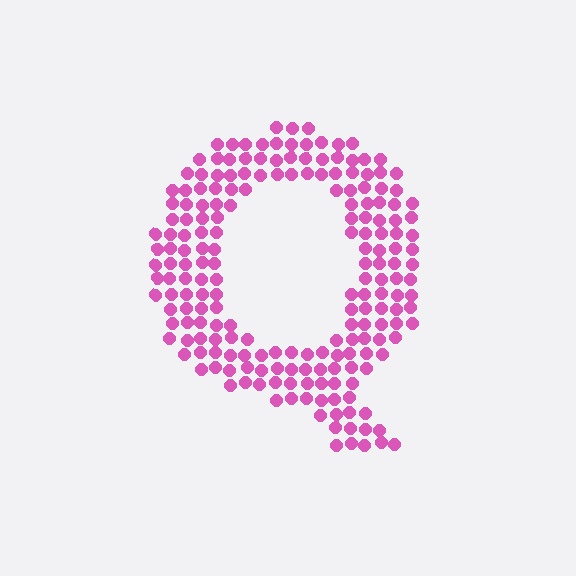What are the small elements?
The small elements are circles.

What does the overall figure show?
The overall figure shows the letter Q.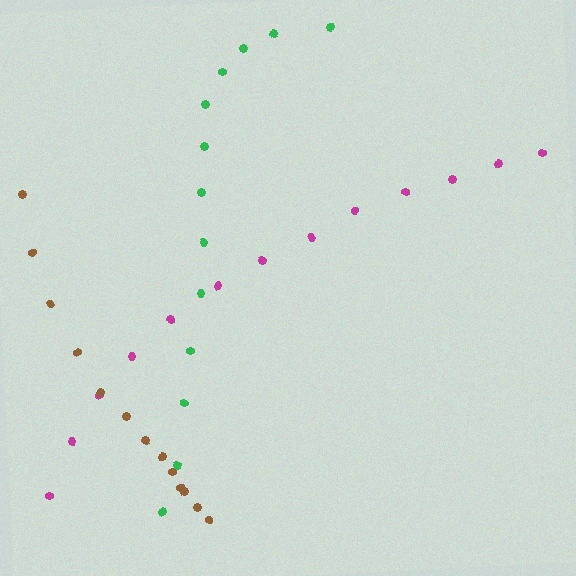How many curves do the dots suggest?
There are 3 distinct paths.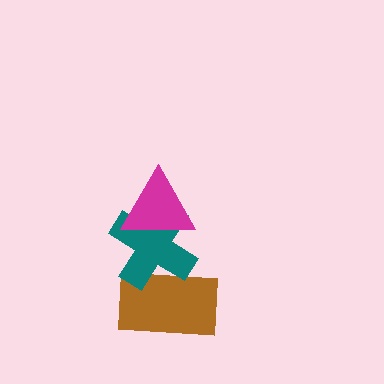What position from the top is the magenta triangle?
The magenta triangle is 1st from the top.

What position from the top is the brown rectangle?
The brown rectangle is 3rd from the top.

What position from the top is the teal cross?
The teal cross is 2nd from the top.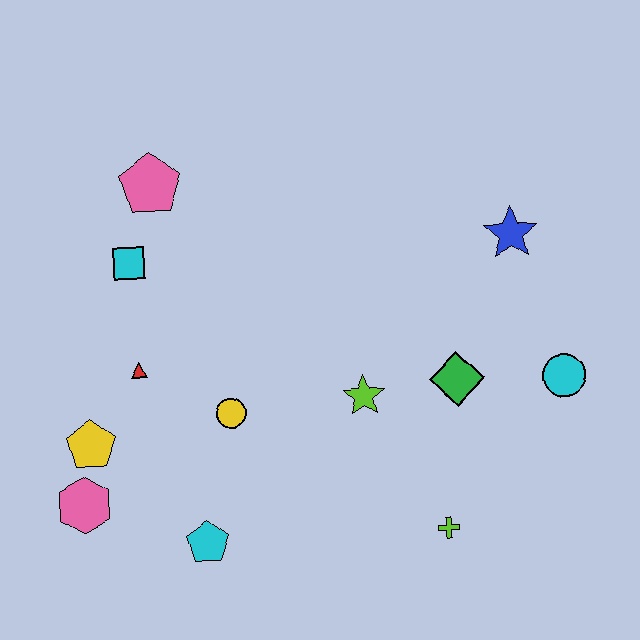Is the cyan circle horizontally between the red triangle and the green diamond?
No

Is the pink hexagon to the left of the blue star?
Yes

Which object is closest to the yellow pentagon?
The pink hexagon is closest to the yellow pentagon.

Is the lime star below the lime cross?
No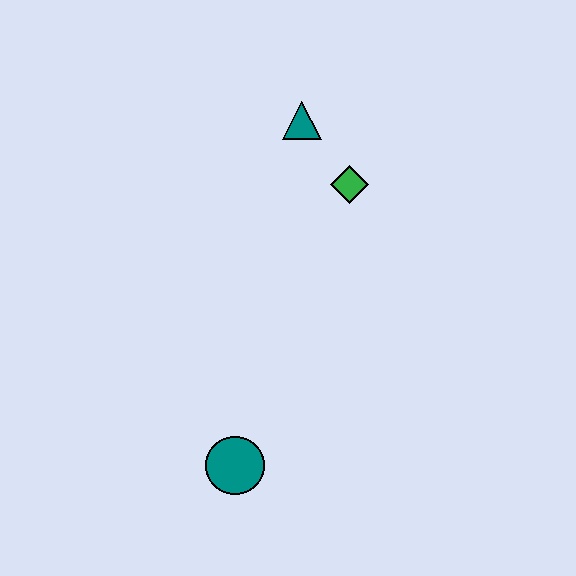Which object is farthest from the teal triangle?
The teal circle is farthest from the teal triangle.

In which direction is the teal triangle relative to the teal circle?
The teal triangle is above the teal circle.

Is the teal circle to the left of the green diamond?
Yes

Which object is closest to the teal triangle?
The green diamond is closest to the teal triangle.